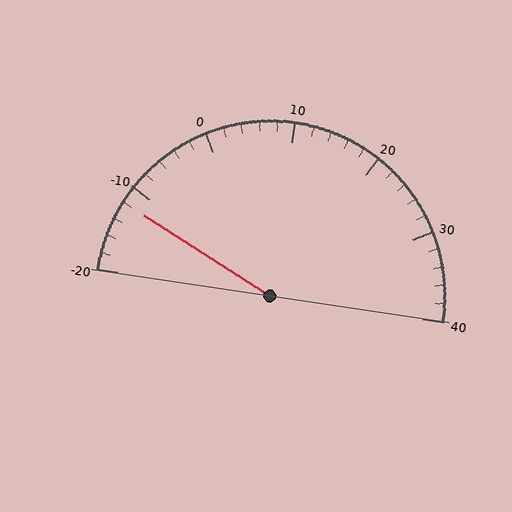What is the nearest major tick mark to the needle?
The nearest major tick mark is -10.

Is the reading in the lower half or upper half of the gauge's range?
The reading is in the lower half of the range (-20 to 40).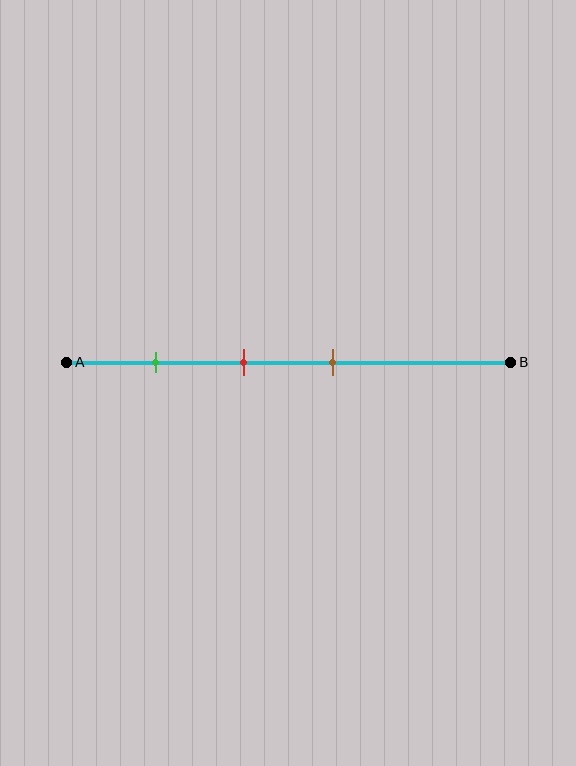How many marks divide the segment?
There are 3 marks dividing the segment.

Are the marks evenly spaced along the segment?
Yes, the marks are approximately evenly spaced.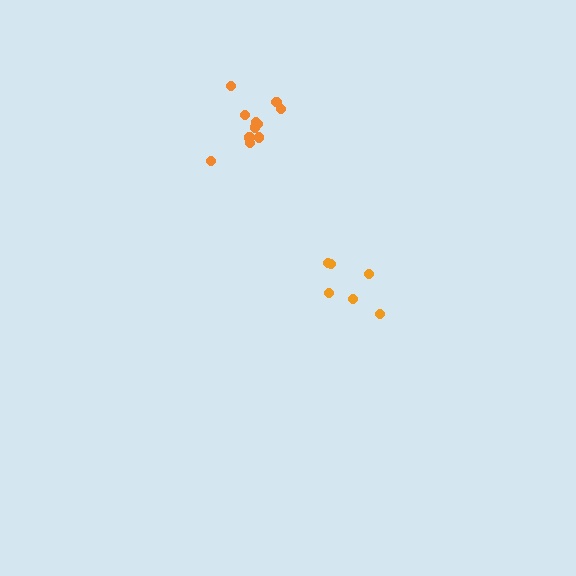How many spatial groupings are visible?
There are 2 spatial groupings.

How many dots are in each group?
Group 1: 6 dots, Group 2: 11 dots (17 total).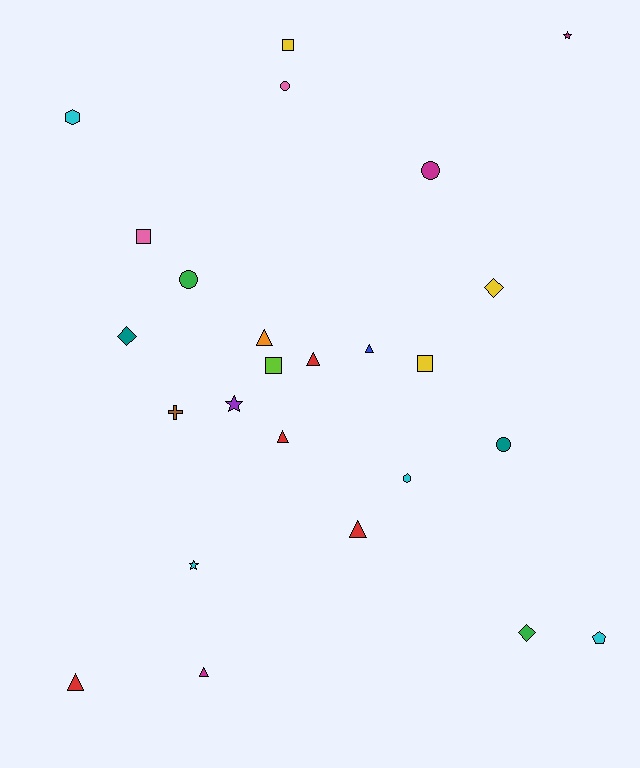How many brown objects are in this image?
There is 1 brown object.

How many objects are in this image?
There are 25 objects.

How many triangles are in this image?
There are 7 triangles.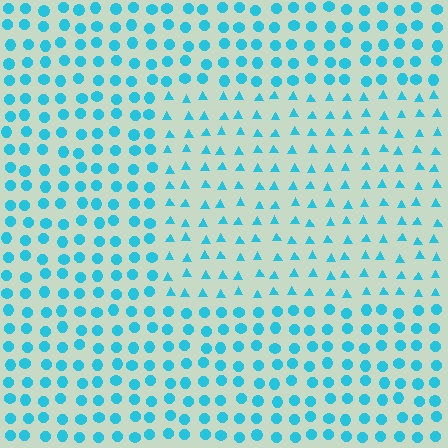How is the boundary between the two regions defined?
The boundary is defined by a change in element shape: triangles inside vs. circles outside. All elements share the same color and spacing.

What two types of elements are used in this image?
The image uses triangles inside the rectangle region and circles outside it.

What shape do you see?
I see a rectangle.